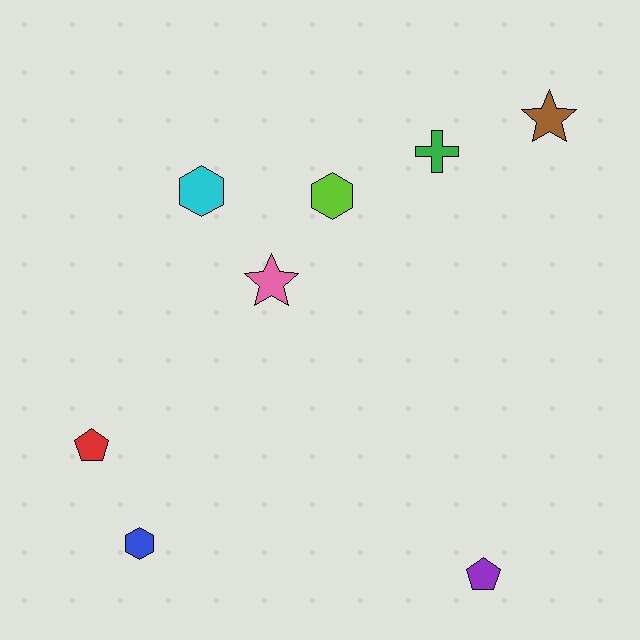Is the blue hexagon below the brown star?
Yes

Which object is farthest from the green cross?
The blue hexagon is farthest from the green cross.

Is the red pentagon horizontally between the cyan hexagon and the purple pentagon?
No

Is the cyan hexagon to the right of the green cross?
No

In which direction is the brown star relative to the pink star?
The brown star is to the right of the pink star.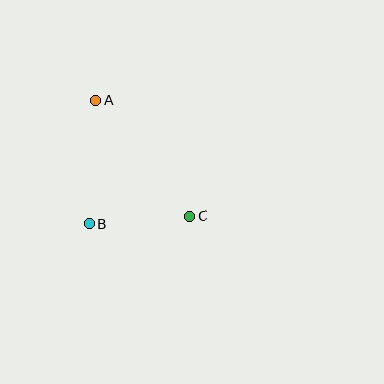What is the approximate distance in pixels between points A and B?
The distance between A and B is approximately 124 pixels.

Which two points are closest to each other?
Points B and C are closest to each other.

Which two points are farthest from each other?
Points A and C are farthest from each other.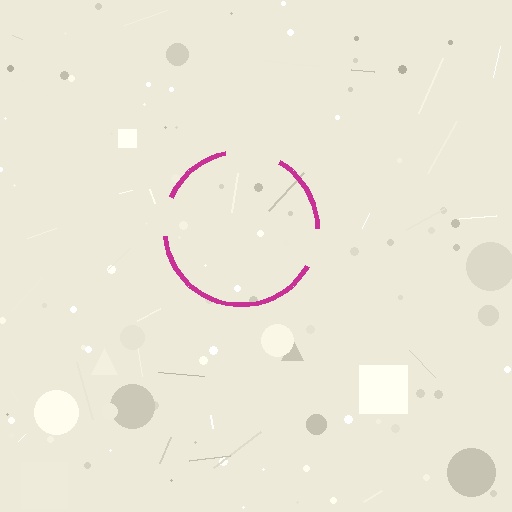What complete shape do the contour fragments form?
The contour fragments form a circle.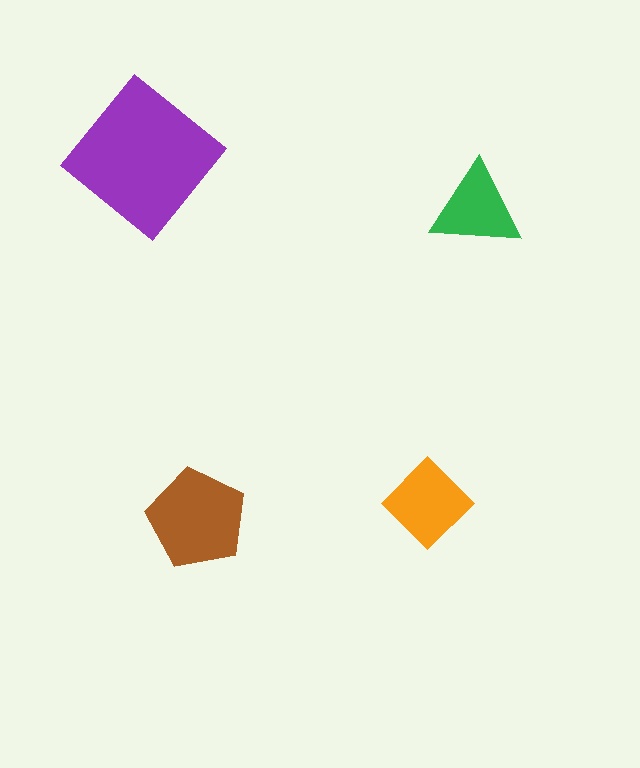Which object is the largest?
The purple diamond.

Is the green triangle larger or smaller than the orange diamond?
Smaller.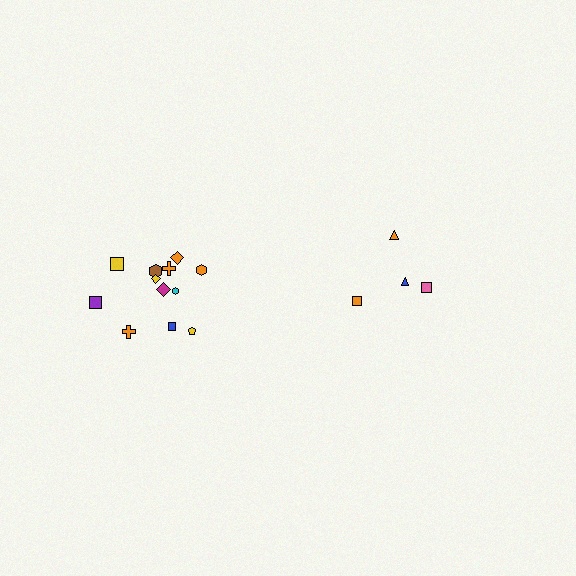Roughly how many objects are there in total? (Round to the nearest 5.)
Roughly 15 objects in total.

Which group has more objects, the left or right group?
The left group.